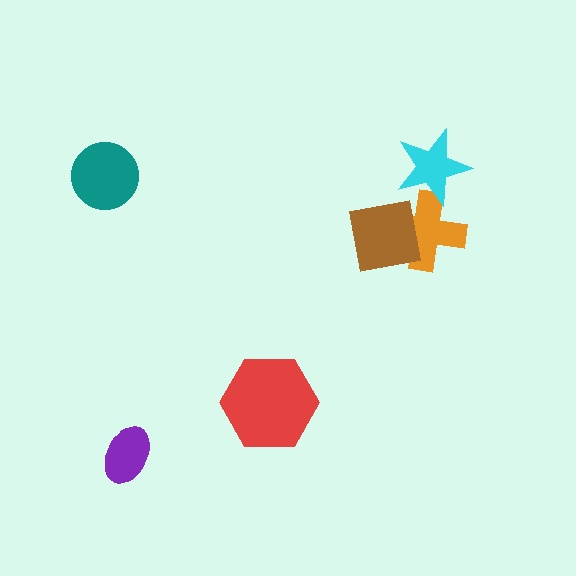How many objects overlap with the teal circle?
0 objects overlap with the teal circle.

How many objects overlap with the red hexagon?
0 objects overlap with the red hexagon.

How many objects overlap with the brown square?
1 object overlaps with the brown square.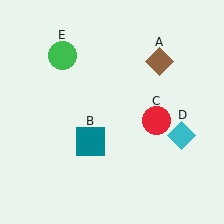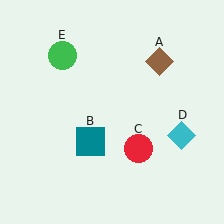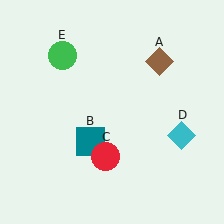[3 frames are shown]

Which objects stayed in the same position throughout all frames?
Brown diamond (object A) and teal square (object B) and cyan diamond (object D) and green circle (object E) remained stationary.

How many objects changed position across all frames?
1 object changed position: red circle (object C).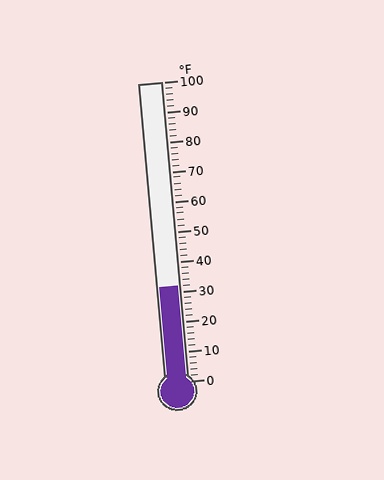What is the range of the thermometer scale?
The thermometer scale ranges from 0°F to 100°F.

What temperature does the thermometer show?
The thermometer shows approximately 32°F.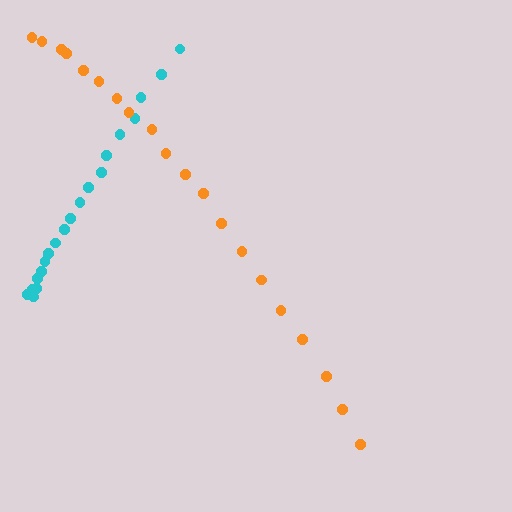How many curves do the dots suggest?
There are 2 distinct paths.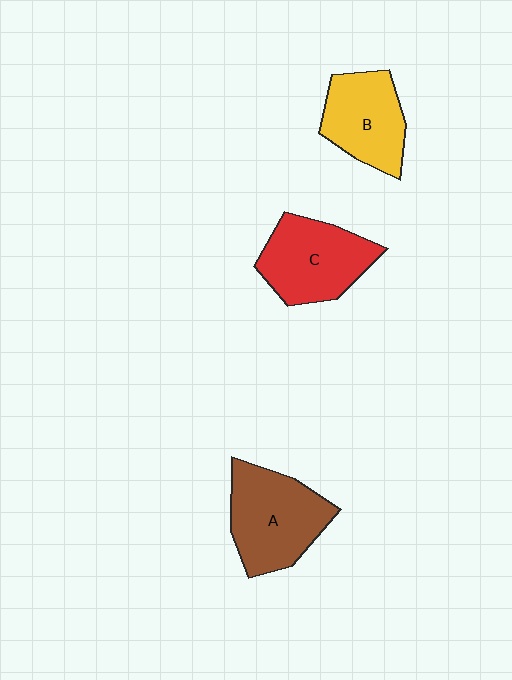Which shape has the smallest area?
Shape B (yellow).